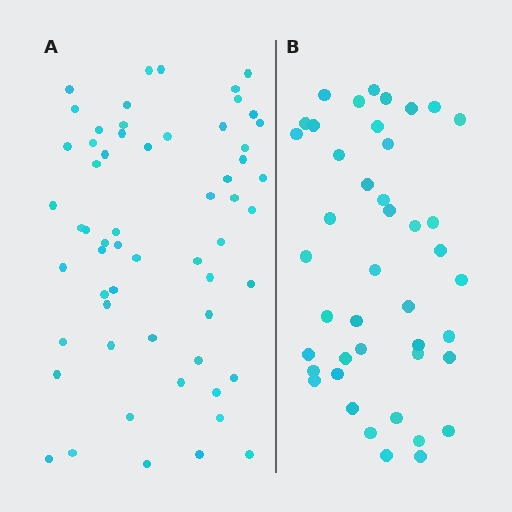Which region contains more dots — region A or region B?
Region A (the left region) has more dots.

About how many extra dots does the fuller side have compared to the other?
Region A has approximately 15 more dots than region B.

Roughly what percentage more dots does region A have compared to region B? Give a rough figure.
About 35% more.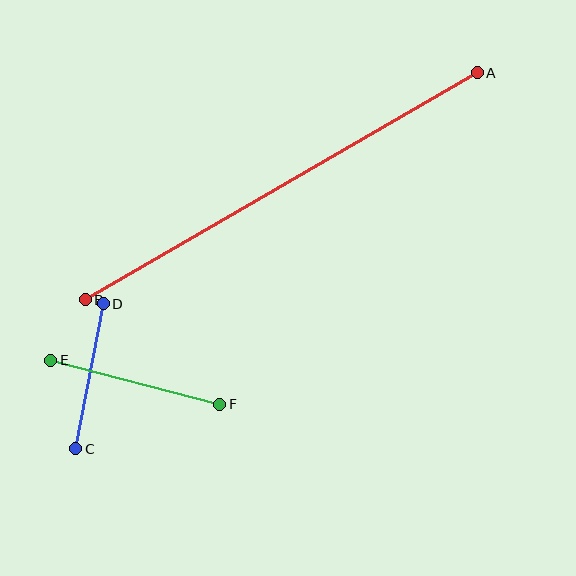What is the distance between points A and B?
The distance is approximately 453 pixels.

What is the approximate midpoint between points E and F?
The midpoint is at approximately (135, 382) pixels.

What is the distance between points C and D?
The distance is approximately 148 pixels.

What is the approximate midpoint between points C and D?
The midpoint is at approximately (89, 376) pixels.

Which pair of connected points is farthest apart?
Points A and B are farthest apart.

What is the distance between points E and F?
The distance is approximately 175 pixels.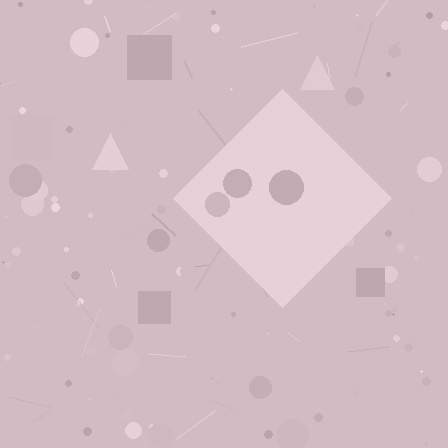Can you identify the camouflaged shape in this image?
The camouflaged shape is a diamond.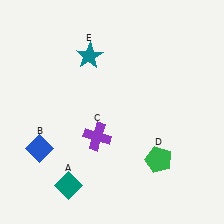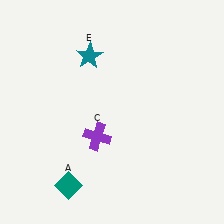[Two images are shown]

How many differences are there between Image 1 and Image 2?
There are 2 differences between the two images.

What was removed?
The blue diamond (B), the green pentagon (D) were removed in Image 2.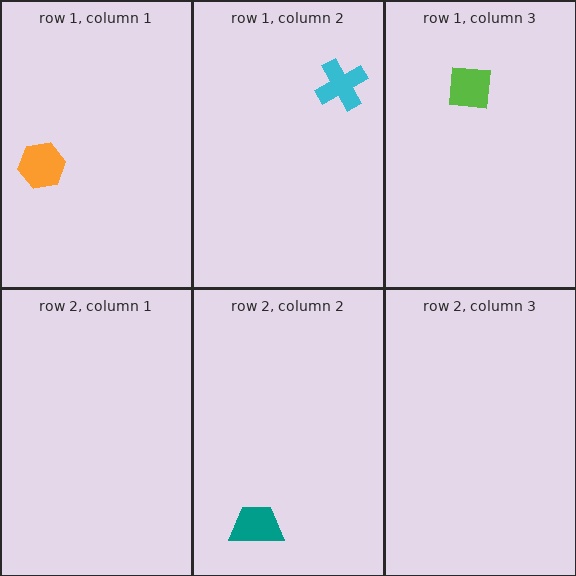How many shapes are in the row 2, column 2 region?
1.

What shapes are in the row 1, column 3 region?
The lime square.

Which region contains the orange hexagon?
The row 1, column 1 region.